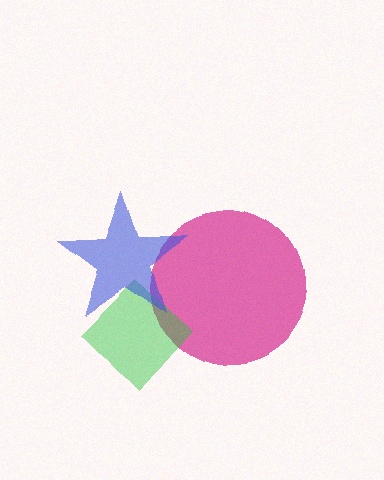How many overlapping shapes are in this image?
There are 3 overlapping shapes in the image.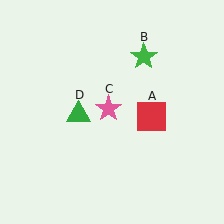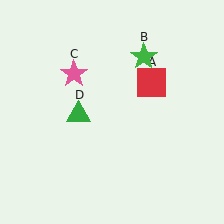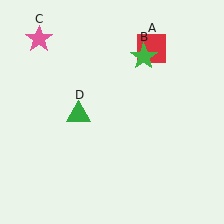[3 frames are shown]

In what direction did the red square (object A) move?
The red square (object A) moved up.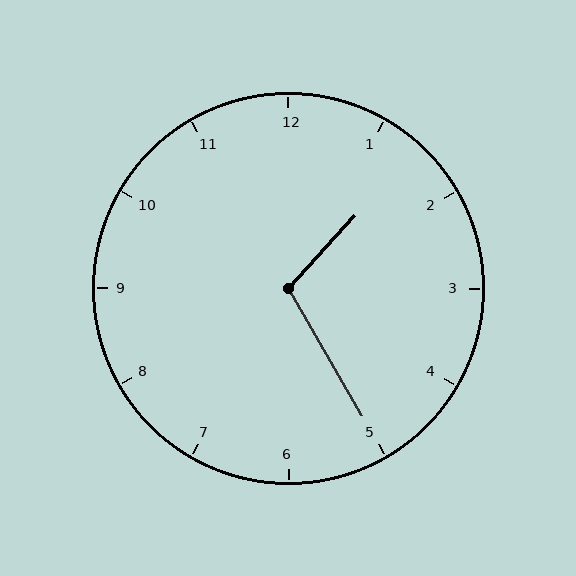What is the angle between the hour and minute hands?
Approximately 108 degrees.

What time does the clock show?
1:25.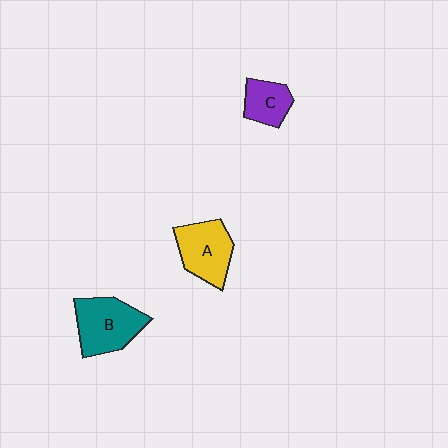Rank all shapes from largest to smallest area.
From largest to smallest: B (teal), A (yellow), C (purple).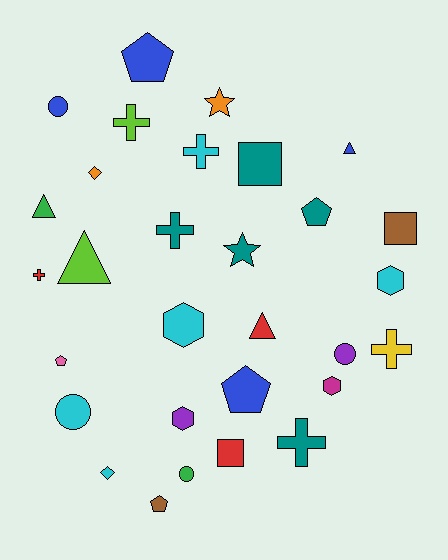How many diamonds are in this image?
There are 2 diamonds.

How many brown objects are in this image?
There are 2 brown objects.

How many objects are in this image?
There are 30 objects.